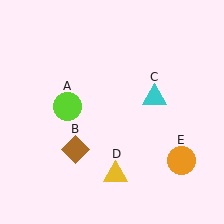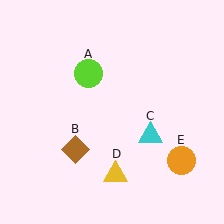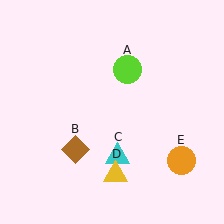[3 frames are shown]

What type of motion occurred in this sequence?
The lime circle (object A), cyan triangle (object C) rotated clockwise around the center of the scene.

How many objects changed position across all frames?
2 objects changed position: lime circle (object A), cyan triangle (object C).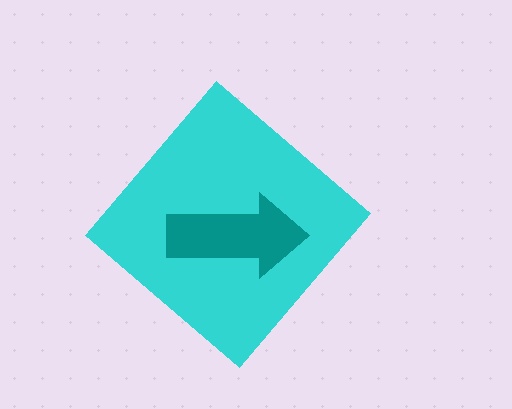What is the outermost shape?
The cyan diamond.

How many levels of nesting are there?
2.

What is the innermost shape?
The teal arrow.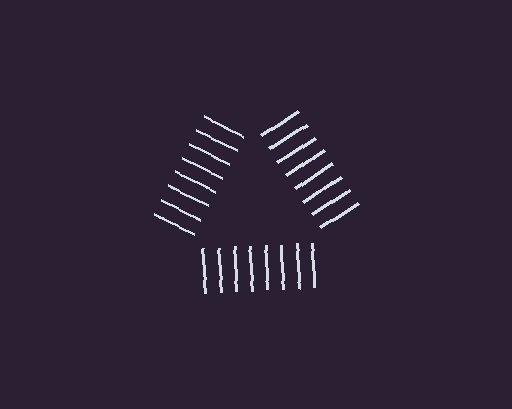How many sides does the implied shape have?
3 sides — the line-ends trace a triangle.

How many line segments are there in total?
24 — 8 along each of the 3 edges.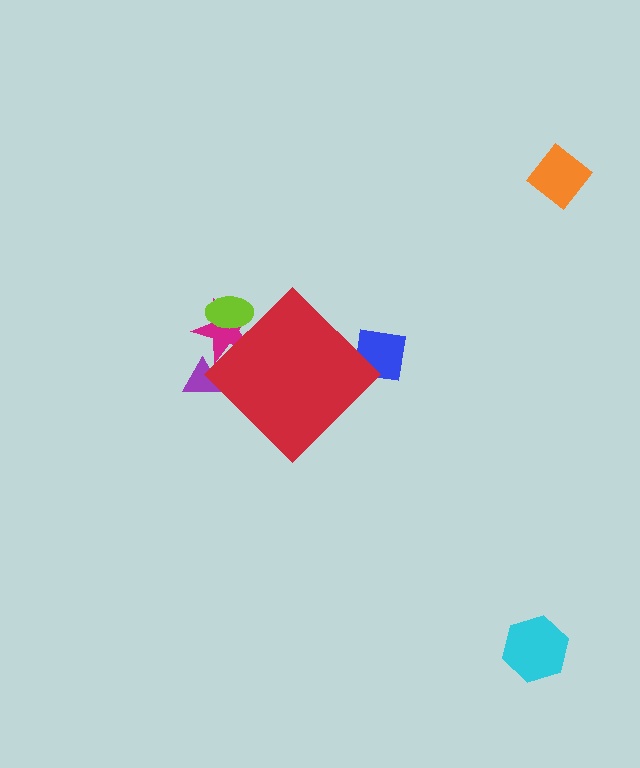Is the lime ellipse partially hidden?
Yes, the lime ellipse is partially hidden behind the red diamond.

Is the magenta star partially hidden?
Yes, the magenta star is partially hidden behind the red diamond.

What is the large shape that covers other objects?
A red diamond.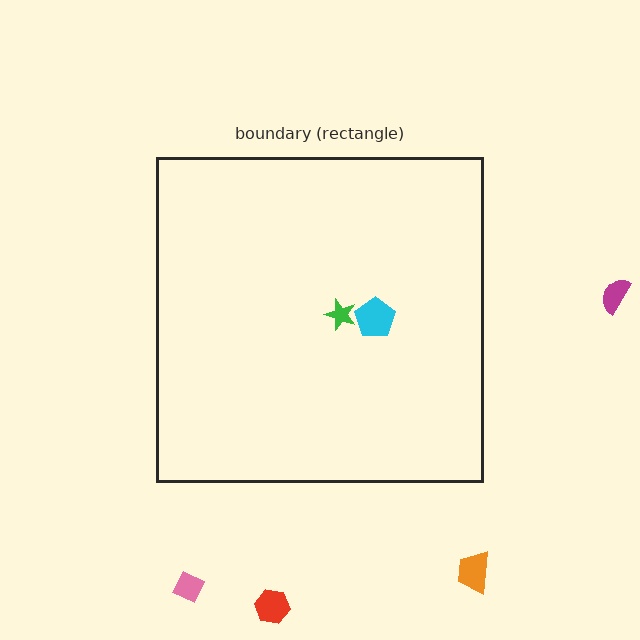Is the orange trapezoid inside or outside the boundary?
Outside.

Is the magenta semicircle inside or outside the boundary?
Outside.